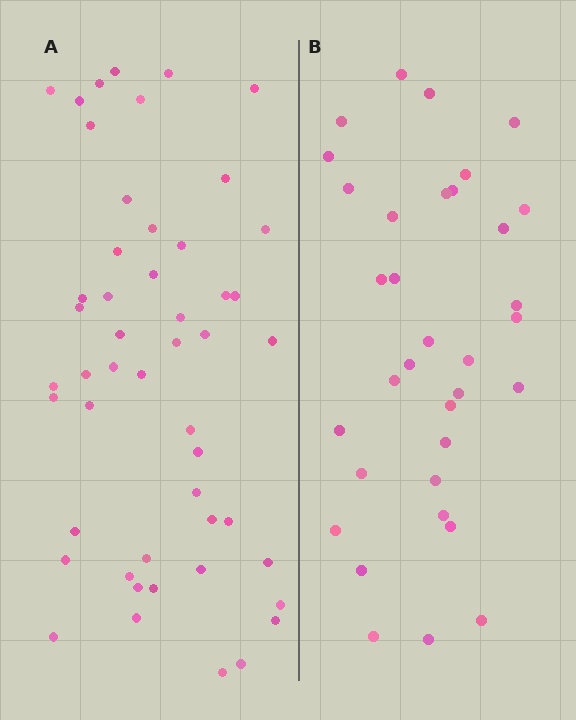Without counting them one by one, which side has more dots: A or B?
Region A (the left region) has more dots.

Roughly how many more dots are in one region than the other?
Region A has approximately 15 more dots than region B.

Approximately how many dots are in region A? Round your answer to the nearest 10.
About 50 dots.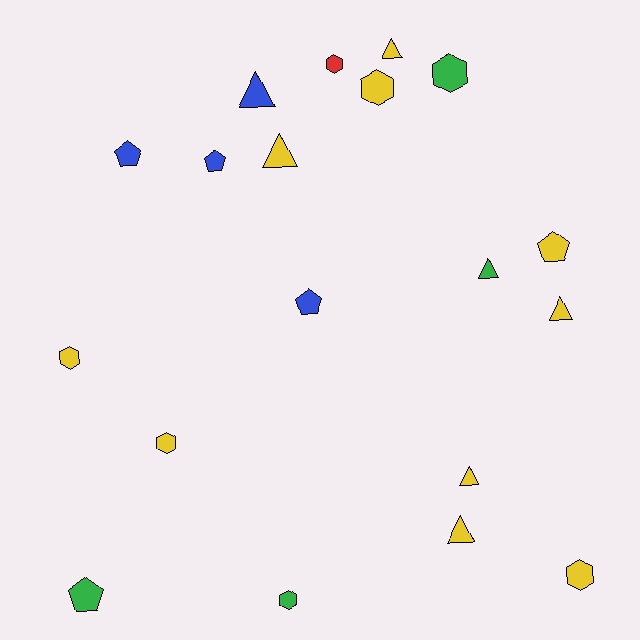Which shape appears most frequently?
Triangle, with 7 objects.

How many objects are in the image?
There are 19 objects.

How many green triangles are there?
There is 1 green triangle.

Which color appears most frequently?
Yellow, with 10 objects.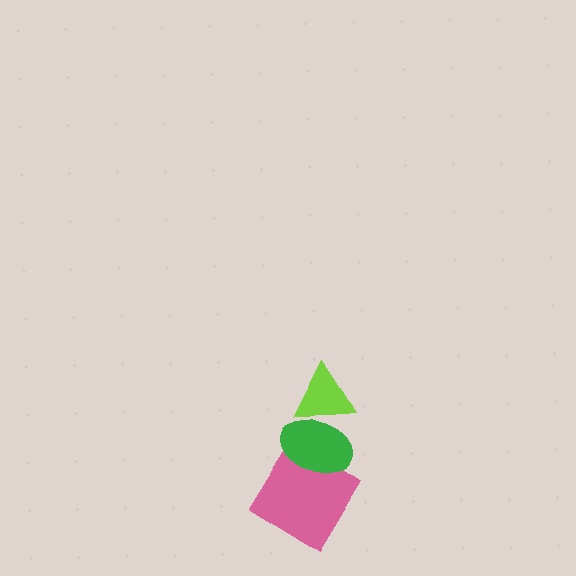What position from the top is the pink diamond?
The pink diamond is 3rd from the top.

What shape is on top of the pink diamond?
The green ellipse is on top of the pink diamond.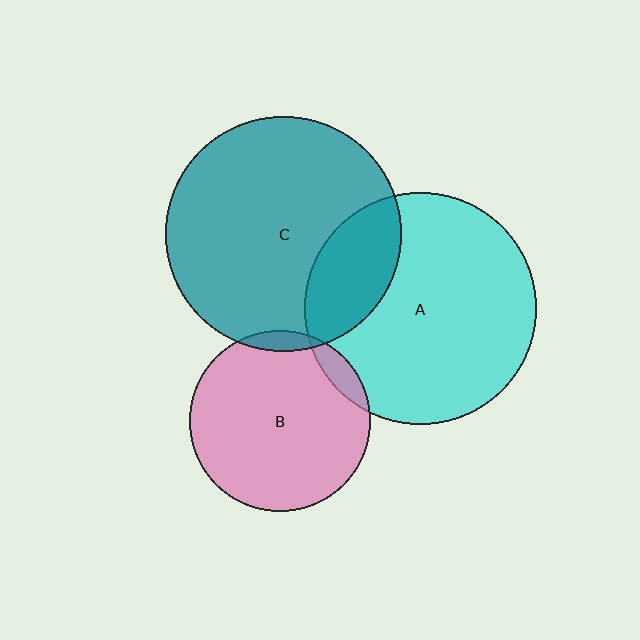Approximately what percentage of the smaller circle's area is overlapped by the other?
Approximately 5%.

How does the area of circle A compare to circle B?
Approximately 1.7 times.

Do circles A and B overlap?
Yes.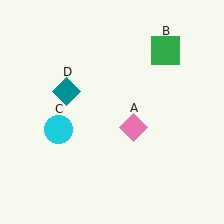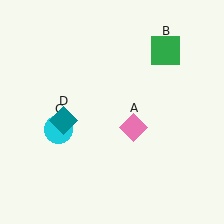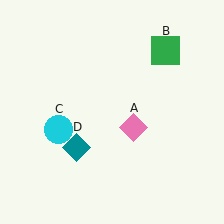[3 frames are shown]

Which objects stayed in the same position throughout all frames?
Pink diamond (object A) and green square (object B) and cyan circle (object C) remained stationary.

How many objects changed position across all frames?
1 object changed position: teal diamond (object D).